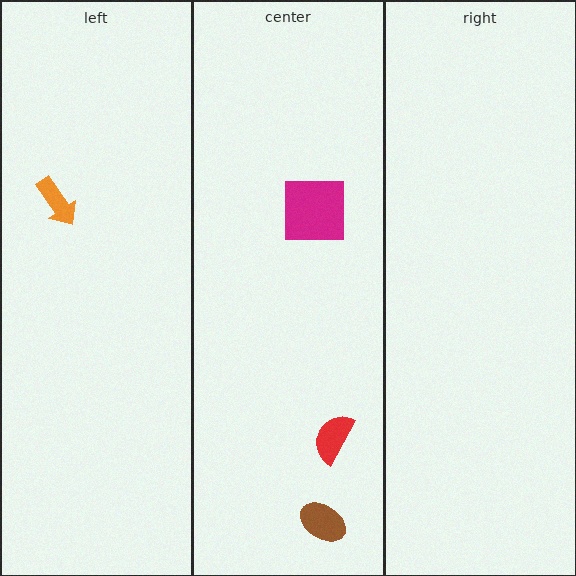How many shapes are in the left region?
1.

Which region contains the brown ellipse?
The center region.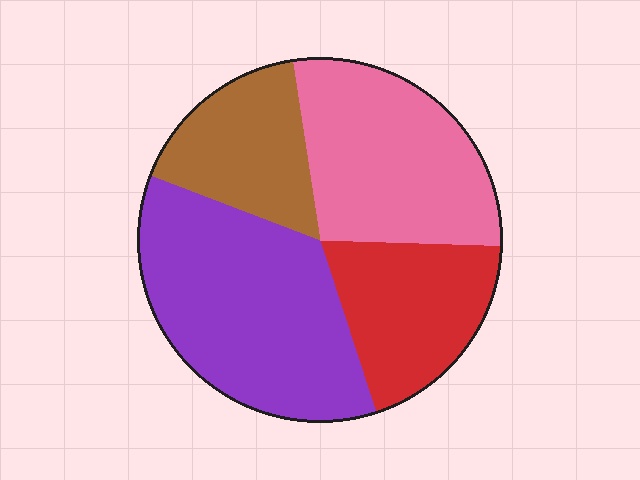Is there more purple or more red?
Purple.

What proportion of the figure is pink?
Pink covers roughly 30% of the figure.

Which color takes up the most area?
Purple, at roughly 35%.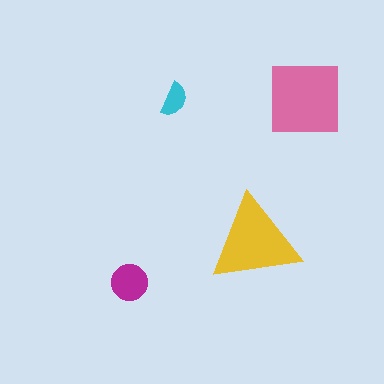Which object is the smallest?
The cyan semicircle.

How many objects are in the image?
There are 4 objects in the image.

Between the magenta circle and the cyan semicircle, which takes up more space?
The magenta circle.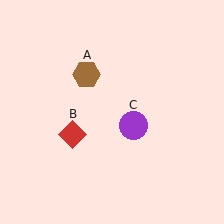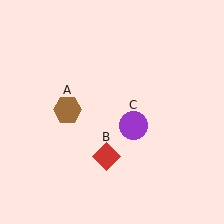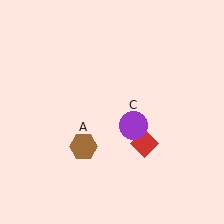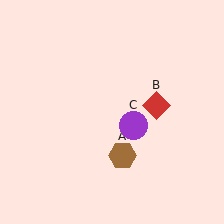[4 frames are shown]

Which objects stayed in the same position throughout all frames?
Purple circle (object C) remained stationary.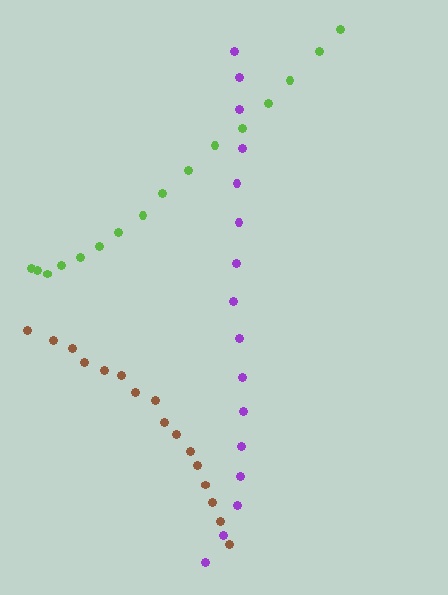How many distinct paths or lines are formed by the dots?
There are 3 distinct paths.